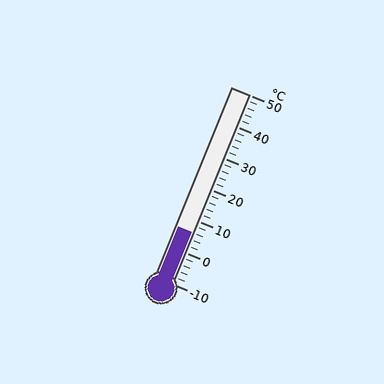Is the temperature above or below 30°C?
The temperature is below 30°C.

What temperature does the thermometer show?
The thermometer shows approximately 6°C.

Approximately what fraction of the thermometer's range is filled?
The thermometer is filled to approximately 25% of its range.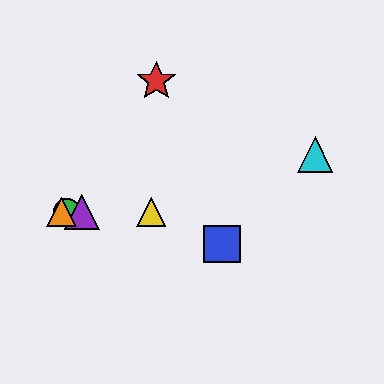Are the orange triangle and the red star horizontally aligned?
No, the orange triangle is at y≈212 and the red star is at y≈81.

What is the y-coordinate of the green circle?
The green circle is at y≈212.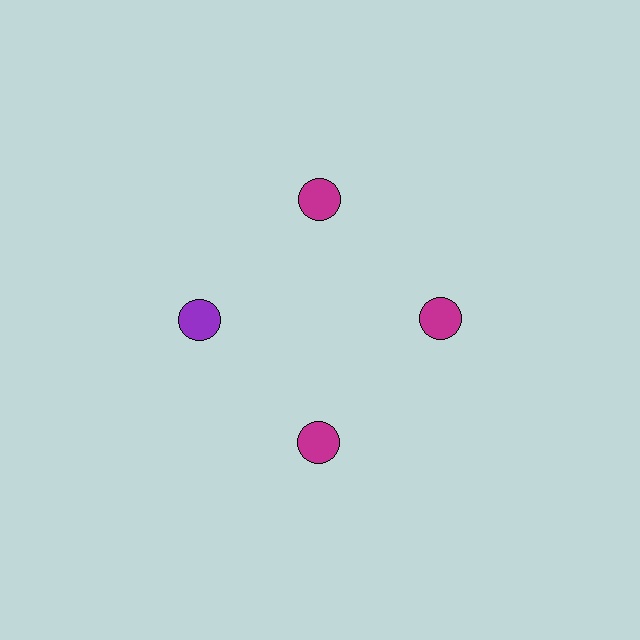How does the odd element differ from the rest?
It has a different color: purple instead of magenta.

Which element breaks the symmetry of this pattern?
The purple circle at roughly the 9 o'clock position breaks the symmetry. All other shapes are magenta circles.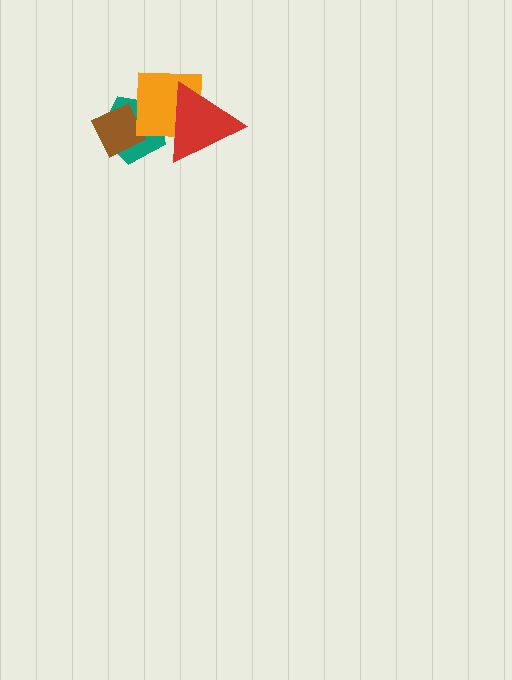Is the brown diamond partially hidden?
Yes, it is partially covered by another shape.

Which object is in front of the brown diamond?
The orange square is in front of the brown diamond.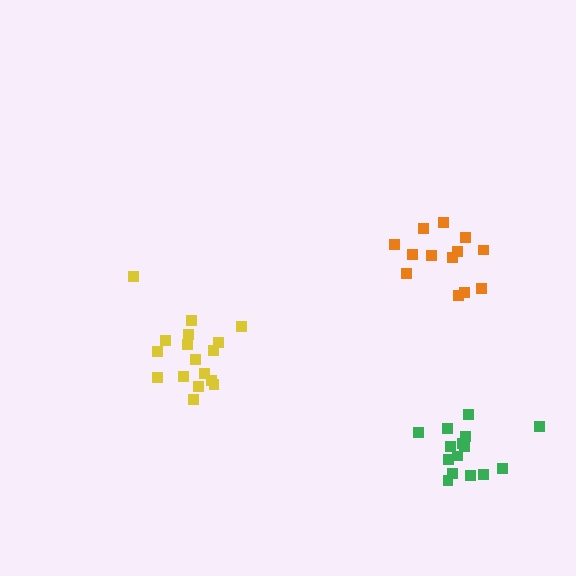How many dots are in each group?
Group 1: 15 dots, Group 2: 17 dots, Group 3: 13 dots (45 total).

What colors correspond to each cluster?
The clusters are colored: green, yellow, orange.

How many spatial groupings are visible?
There are 3 spatial groupings.